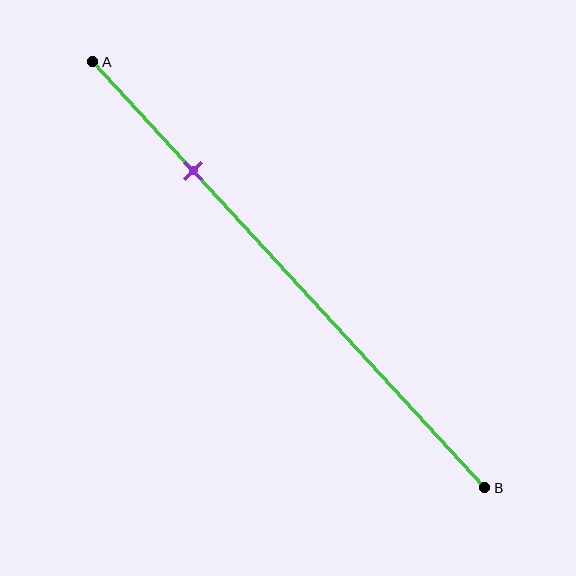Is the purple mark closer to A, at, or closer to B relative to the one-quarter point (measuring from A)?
The purple mark is approximately at the one-quarter point of segment AB.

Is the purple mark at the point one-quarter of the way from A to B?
Yes, the mark is approximately at the one-quarter point.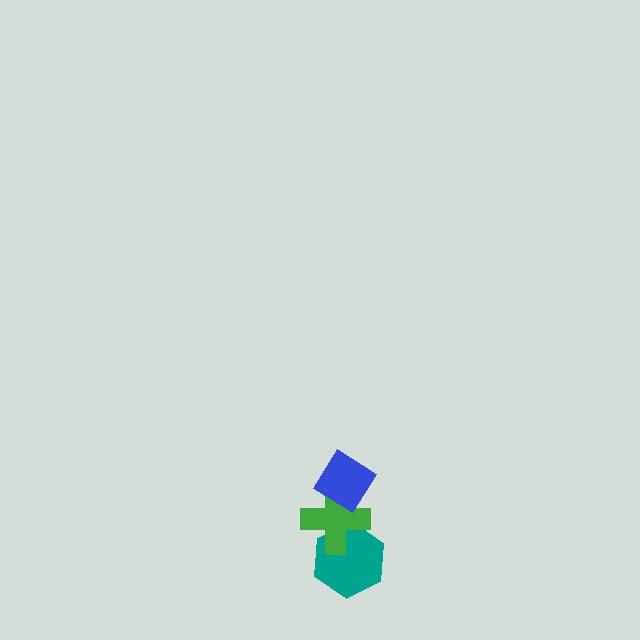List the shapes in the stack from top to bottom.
From top to bottom: the blue diamond, the green cross, the teal hexagon.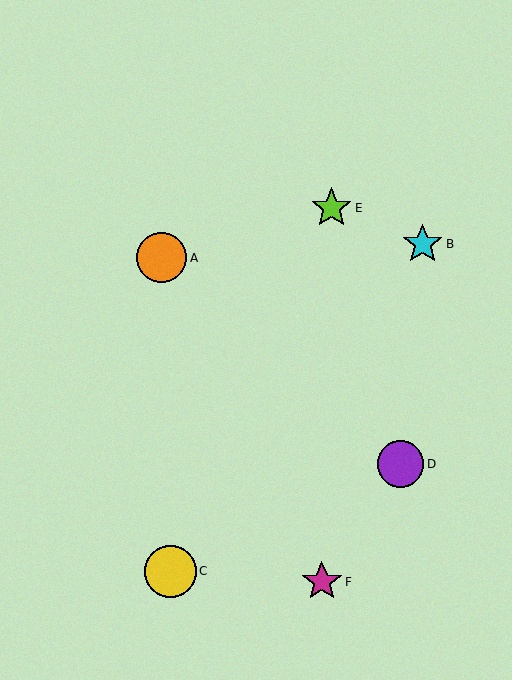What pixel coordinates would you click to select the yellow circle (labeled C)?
Click at (170, 571) to select the yellow circle C.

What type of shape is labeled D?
Shape D is a purple circle.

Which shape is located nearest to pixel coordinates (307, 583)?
The magenta star (labeled F) at (322, 582) is nearest to that location.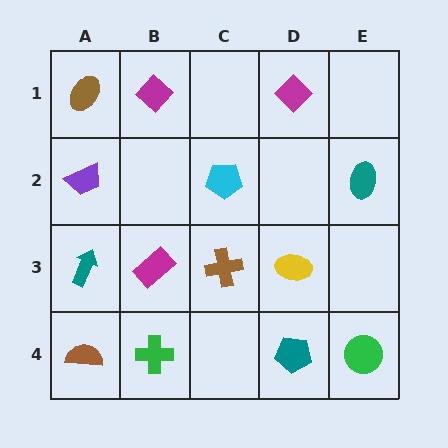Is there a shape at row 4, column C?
No, that cell is empty.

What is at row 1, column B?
A magenta diamond.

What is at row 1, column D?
A magenta diamond.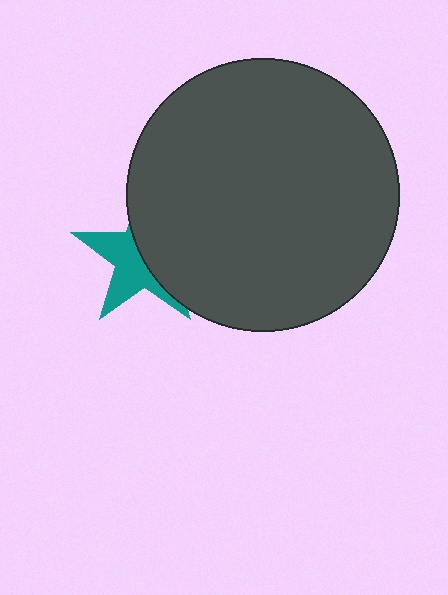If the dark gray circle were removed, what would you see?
You would see the complete teal star.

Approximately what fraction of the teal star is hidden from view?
Roughly 52% of the teal star is hidden behind the dark gray circle.